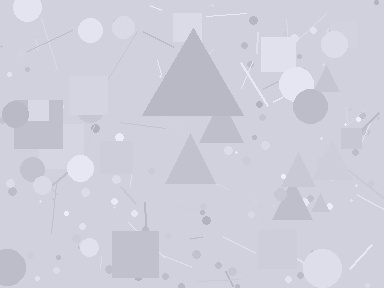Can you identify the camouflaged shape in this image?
The camouflaged shape is a triangle.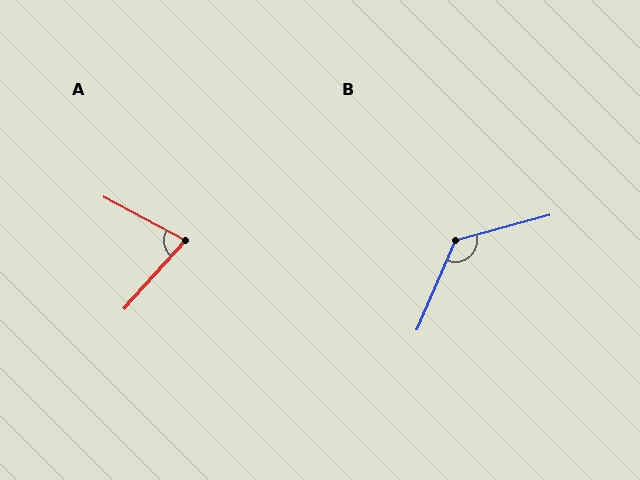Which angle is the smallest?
A, at approximately 76 degrees.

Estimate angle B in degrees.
Approximately 128 degrees.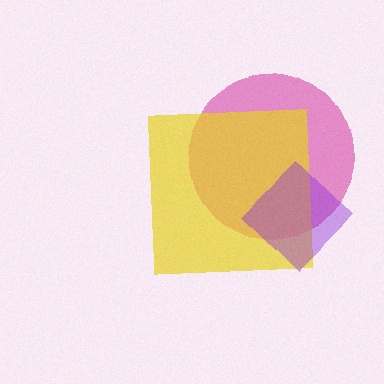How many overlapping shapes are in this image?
There are 3 overlapping shapes in the image.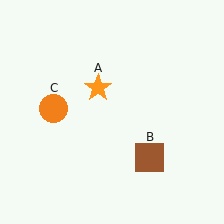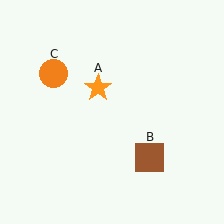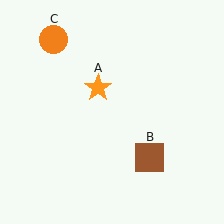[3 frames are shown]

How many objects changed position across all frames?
1 object changed position: orange circle (object C).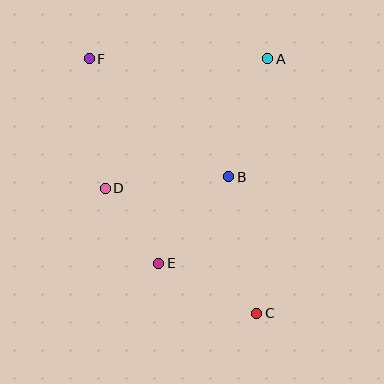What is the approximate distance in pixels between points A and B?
The distance between A and B is approximately 124 pixels.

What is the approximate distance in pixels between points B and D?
The distance between B and D is approximately 124 pixels.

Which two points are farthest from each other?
Points C and F are farthest from each other.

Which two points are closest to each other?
Points D and E are closest to each other.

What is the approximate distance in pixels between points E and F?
The distance between E and F is approximately 216 pixels.